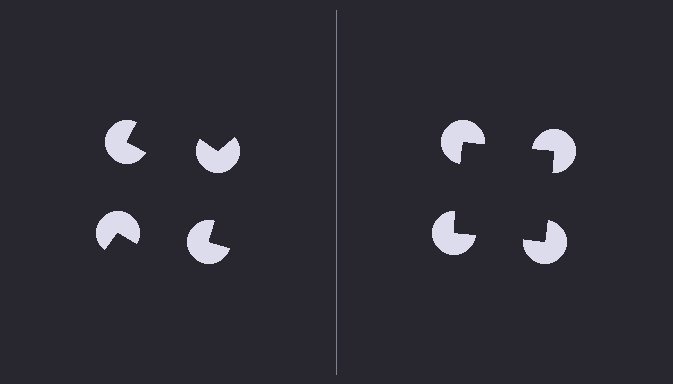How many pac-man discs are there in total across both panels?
8 — 4 on each side.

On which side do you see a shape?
An illusory square appears on the right side. On the left side the wedge cuts are rotated, so no coherent shape forms.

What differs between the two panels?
The pac-man discs are positioned identically on both sides; only the wedge orientations differ. On the right they align to a square; on the left they are misaligned.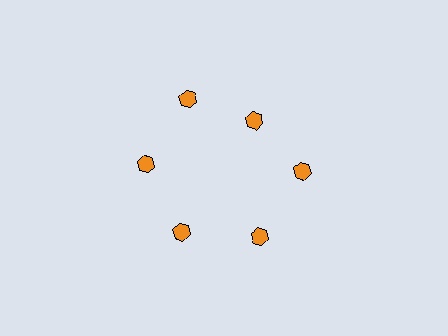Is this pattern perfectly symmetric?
No. The 6 orange hexagons are arranged in a ring, but one element near the 1 o'clock position is pulled inward toward the center, breaking the 6-fold rotational symmetry.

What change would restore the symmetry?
The symmetry would be restored by moving it outward, back onto the ring so that all 6 hexagons sit at equal angles and equal distance from the center.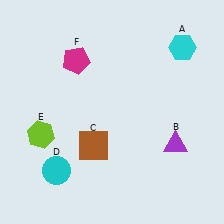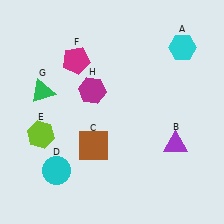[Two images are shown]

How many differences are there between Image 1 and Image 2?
There are 2 differences between the two images.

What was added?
A green triangle (G), a magenta hexagon (H) were added in Image 2.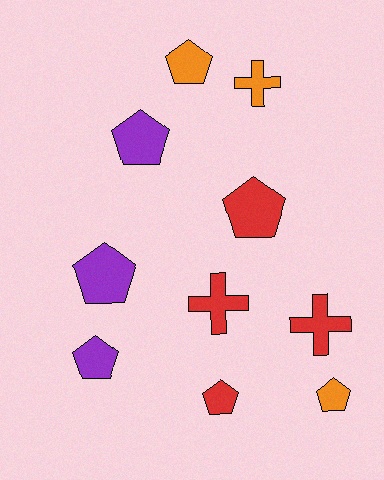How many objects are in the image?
There are 10 objects.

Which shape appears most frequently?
Pentagon, with 7 objects.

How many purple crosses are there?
There are no purple crosses.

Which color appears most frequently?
Red, with 4 objects.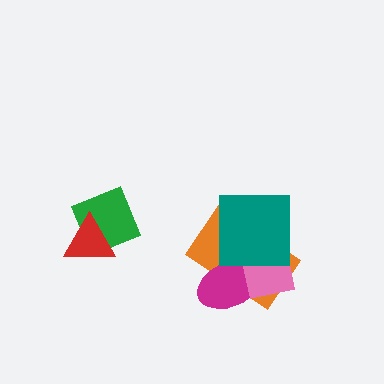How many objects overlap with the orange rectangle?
3 objects overlap with the orange rectangle.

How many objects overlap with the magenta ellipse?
3 objects overlap with the magenta ellipse.